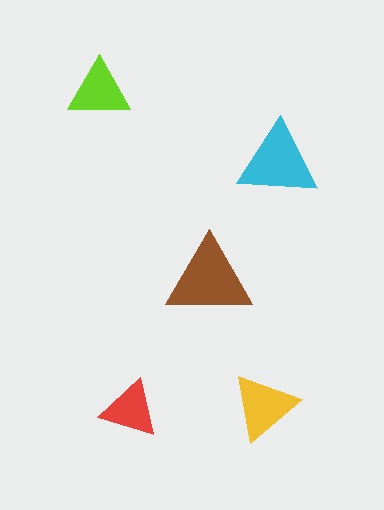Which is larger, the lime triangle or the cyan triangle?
The cyan one.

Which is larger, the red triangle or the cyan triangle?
The cyan one.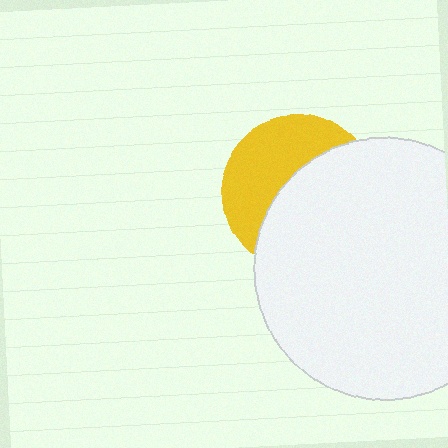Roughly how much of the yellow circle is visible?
A small part of it is visible (roughly 43%).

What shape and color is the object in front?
The object in front is a white circle.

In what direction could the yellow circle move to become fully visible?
The yellow circle could move toward the upper-left. That would shift it out from behind the white circle entirely.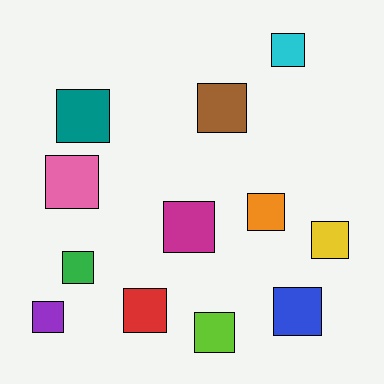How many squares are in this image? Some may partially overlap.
There are 12 squares.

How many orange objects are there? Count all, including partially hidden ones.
There is 1 orange object.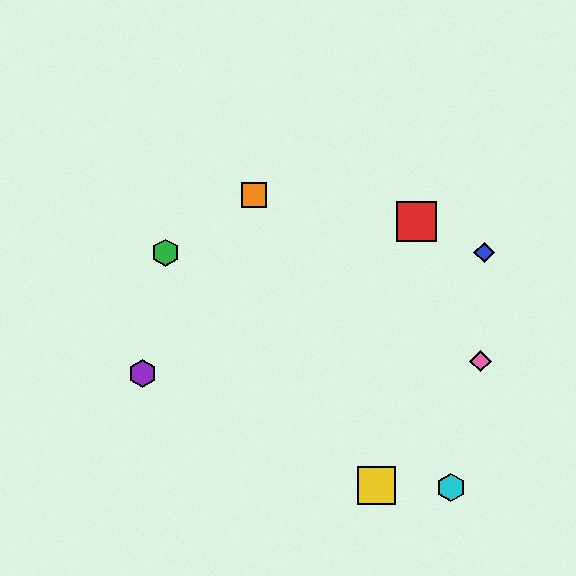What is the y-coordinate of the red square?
The red square is at y≈222.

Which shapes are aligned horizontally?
The blue diamond, the green hexagon are aligned horizontally.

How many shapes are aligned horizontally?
2 shapes (the blue diamond, the green hexagon) are aligned horizontally.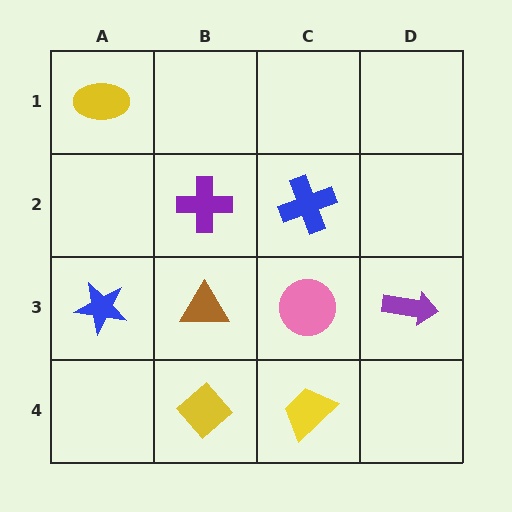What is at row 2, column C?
A blue cross.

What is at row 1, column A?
A yellow ellipse.